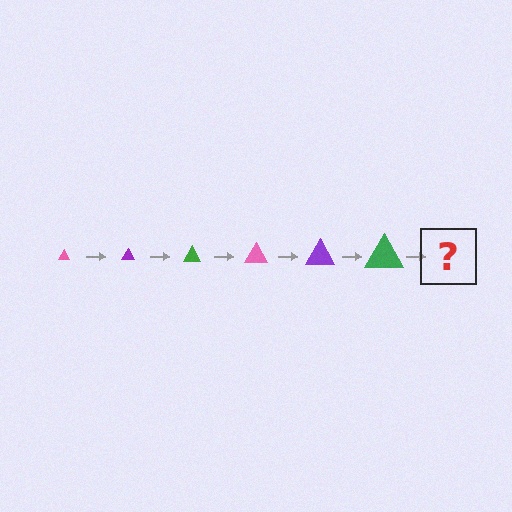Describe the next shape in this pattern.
It should be a pink triangle, larger than the previous one.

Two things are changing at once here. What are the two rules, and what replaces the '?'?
The two rules are that the triangle grows larger each step and the color cycles through pink, purple, and green. The '?' should be a pink triangle, larger than the previous one.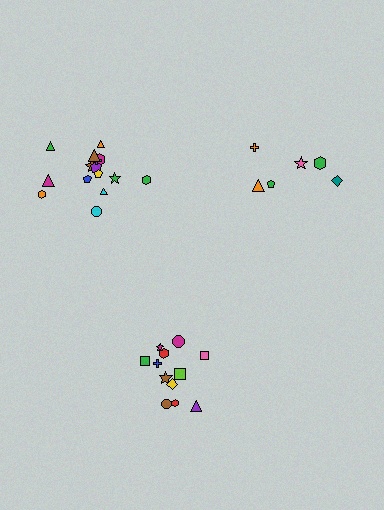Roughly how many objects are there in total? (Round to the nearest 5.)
Roughly 35 objects in total.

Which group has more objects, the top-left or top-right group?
The top-left group.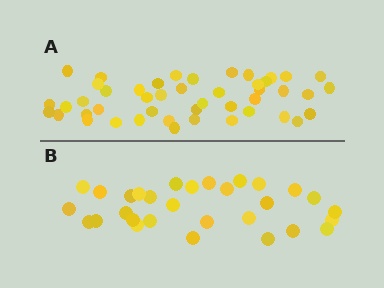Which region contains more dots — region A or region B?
Region A (the top region) has more dots.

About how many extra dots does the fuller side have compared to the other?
Region A has approximately 15 more dots than region B.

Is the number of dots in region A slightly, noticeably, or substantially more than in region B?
Region A has substantially more. The ratio is roughly 1.5 to 1.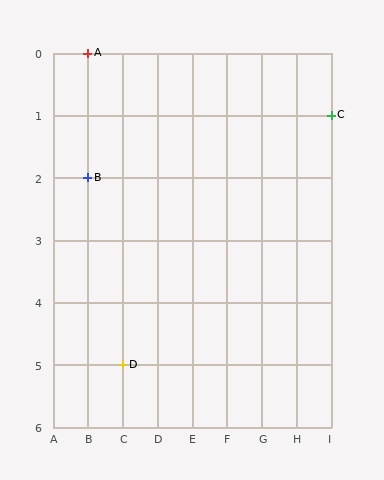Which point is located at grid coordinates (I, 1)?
Point C is at (I, 1).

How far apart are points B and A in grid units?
Points B and A are 2 rows apart.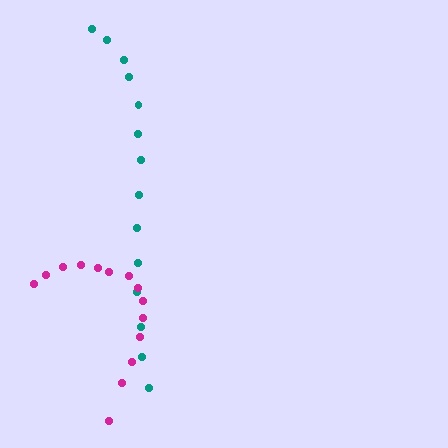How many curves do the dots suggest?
There are 2 distinct paths.